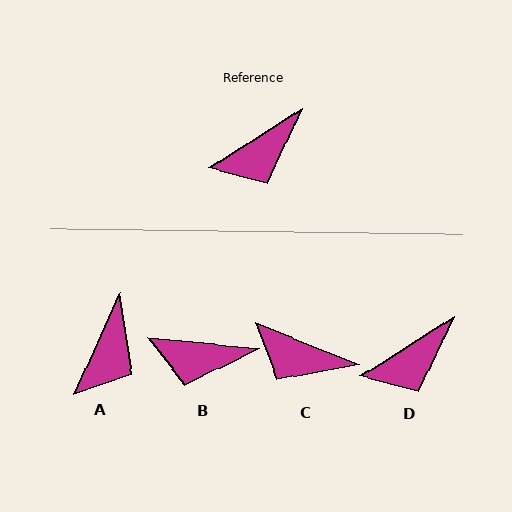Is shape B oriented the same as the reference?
No, it is off by about 38 degrees.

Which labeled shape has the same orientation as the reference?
D.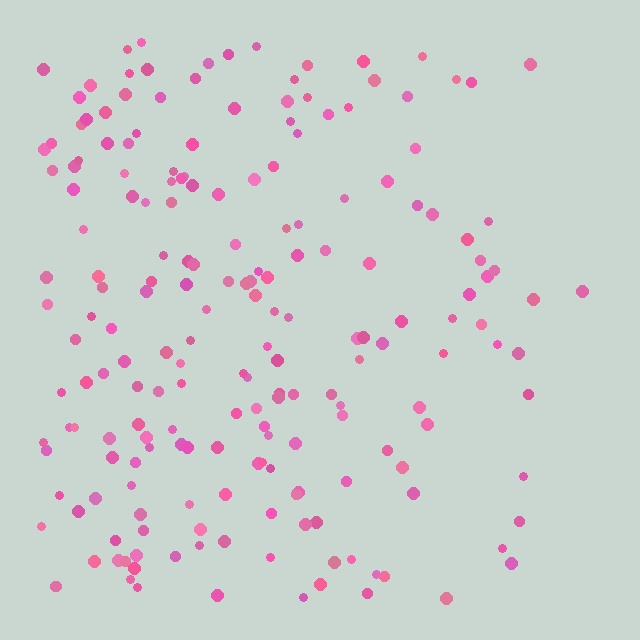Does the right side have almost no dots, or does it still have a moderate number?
Still a moderate number, just noticeably fewer than the left.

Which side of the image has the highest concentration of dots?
The left.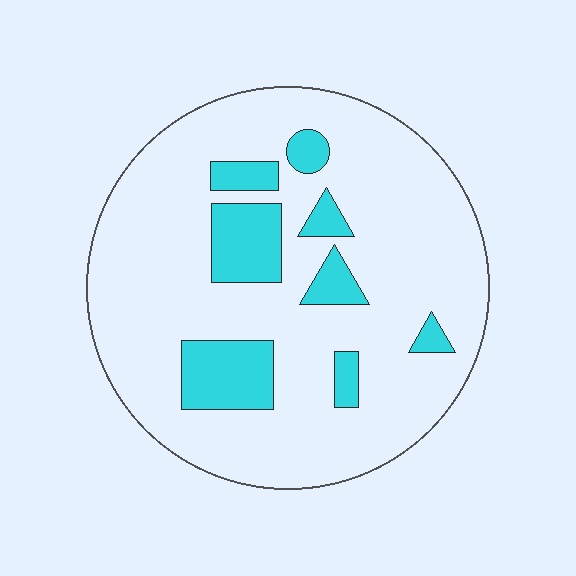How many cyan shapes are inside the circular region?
8.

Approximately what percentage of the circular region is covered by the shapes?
Approximately 15%.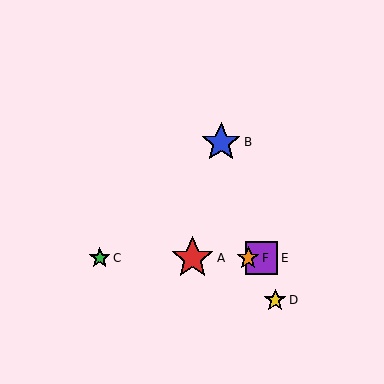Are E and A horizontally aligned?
Yes, both are at y≈258.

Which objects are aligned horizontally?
Objects A, C, E, F are aligned horizontally.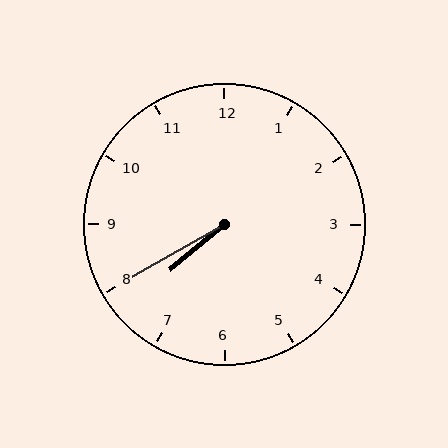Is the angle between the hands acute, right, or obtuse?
It is acute.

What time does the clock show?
7:40.